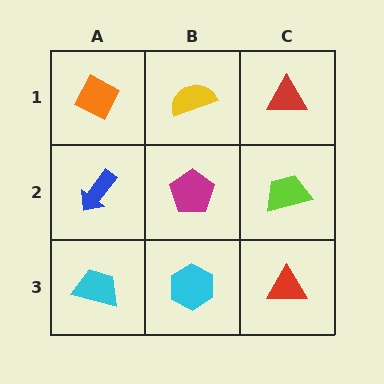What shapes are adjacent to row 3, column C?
A lime trapezoid (row 2, column C), a cyan hexagon (row 3, column B).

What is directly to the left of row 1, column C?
A yellow semicircle.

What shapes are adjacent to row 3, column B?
A magenta pentagon (row 2, column B), a cyan trapezoid (row 3, column A), a red triangle (row 3, column C).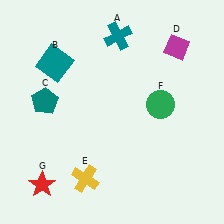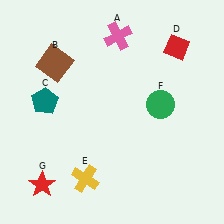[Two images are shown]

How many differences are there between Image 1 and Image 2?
There are 3 differences between the two images.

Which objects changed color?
A changed from teal to pink. B changed from teal to brown. D changed from magenta to red.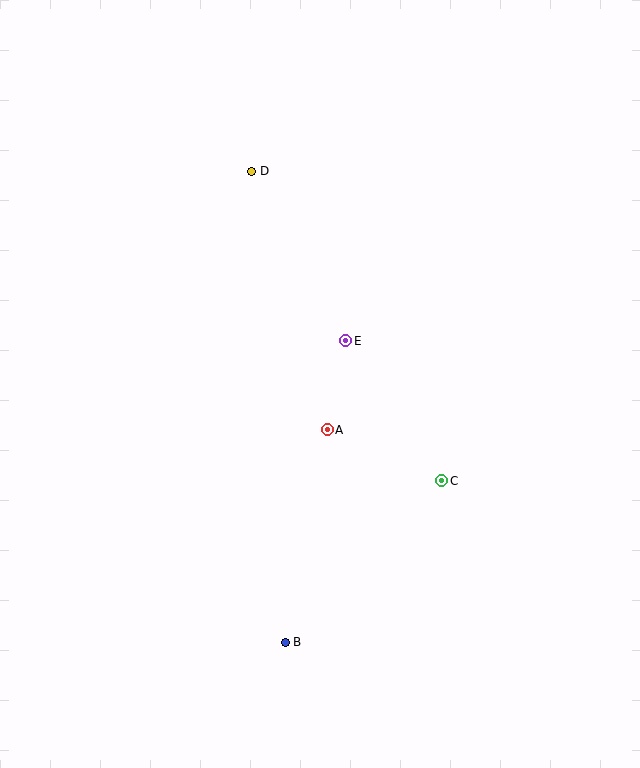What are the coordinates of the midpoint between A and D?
The midpoint between A and D is at (290, 301).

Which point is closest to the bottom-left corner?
Point B is closest to the bottom-left corner.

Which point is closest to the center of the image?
Point A at (327, 430) is closest to the center.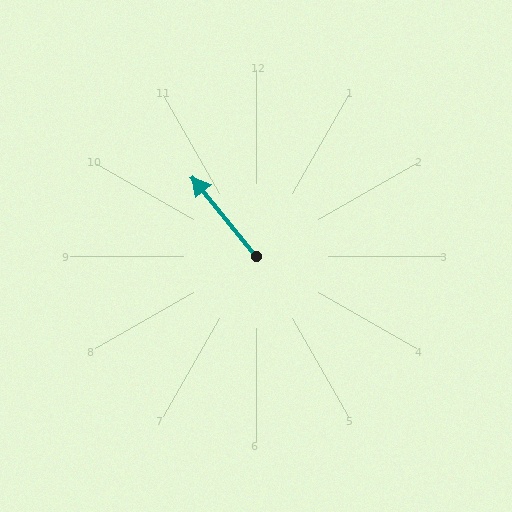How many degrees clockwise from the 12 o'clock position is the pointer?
Approximately 321 degrees.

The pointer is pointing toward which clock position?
Roughly 11 o'clock.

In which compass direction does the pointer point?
Northwest.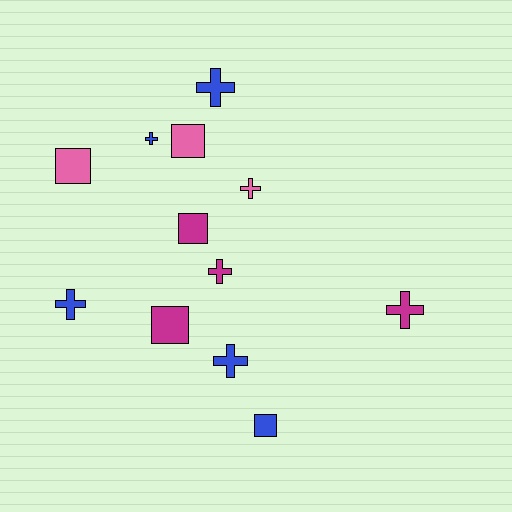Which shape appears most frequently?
Cross, with 7 objects.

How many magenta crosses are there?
There are 2 magenta crosses.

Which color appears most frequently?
Blue, with 5 objects.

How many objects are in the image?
There are 12 objects.